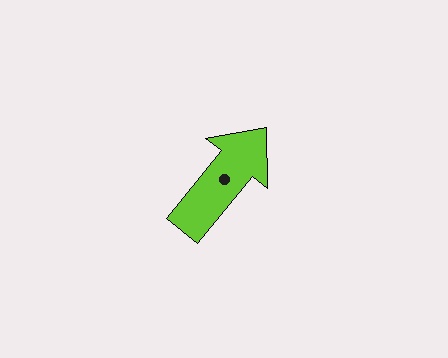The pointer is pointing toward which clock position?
Roughly 1 o'clock.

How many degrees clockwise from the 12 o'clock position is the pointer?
Approximately 39 degrees.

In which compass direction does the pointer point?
Northeast.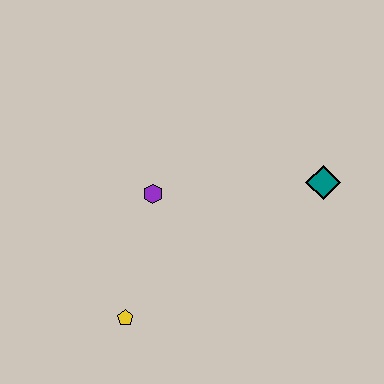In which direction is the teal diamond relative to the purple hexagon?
The teal diamond is to the right of the purple hexagon.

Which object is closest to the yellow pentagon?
The purple hexagon is closest to the yellow pentagon.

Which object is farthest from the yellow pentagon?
The teal diamond is farthest from the yellow pentagon.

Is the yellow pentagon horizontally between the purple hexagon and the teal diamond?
No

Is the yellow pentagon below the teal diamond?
Yes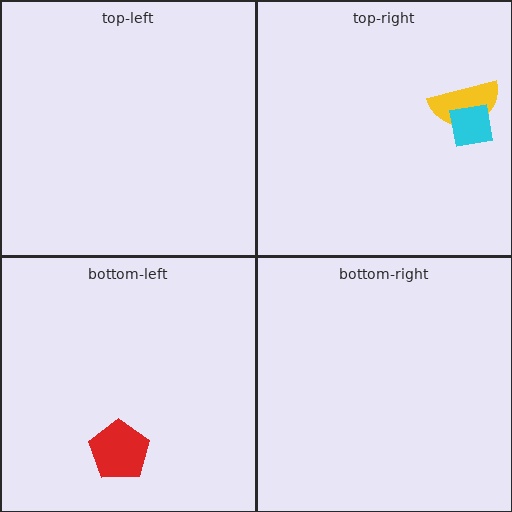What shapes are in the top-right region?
The yellow semicircle, the cyan square.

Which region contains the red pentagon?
The bottom-left region.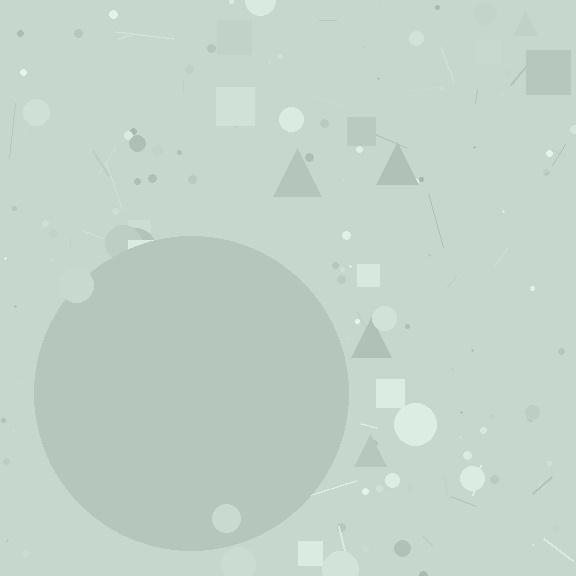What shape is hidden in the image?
A circle is hidden in the image.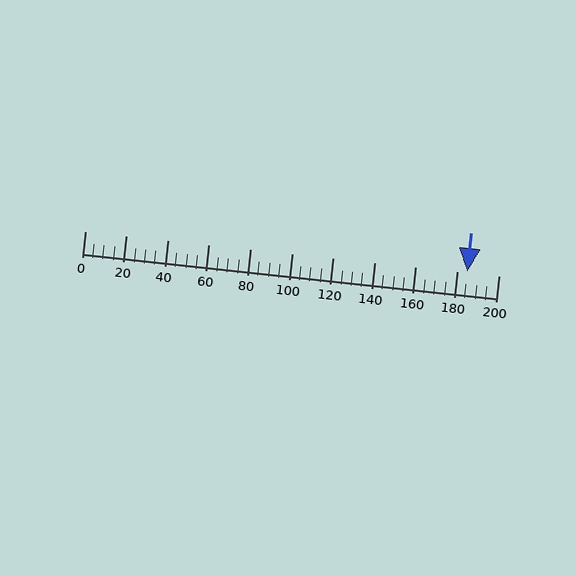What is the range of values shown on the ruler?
The ruler shows values from 0 to 200.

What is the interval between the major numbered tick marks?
The major tick marks are spaced 20 units apart.